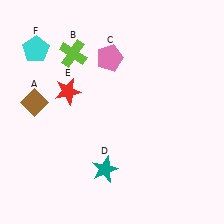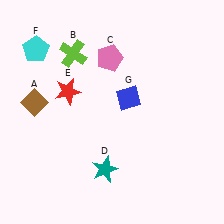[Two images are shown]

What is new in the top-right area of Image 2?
A blue diamond (G) was added in the top-right area of Image 2.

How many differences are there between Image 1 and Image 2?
There is 1 difference between the two images.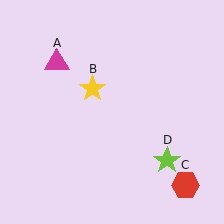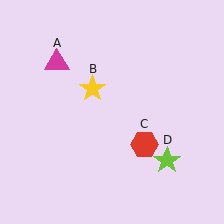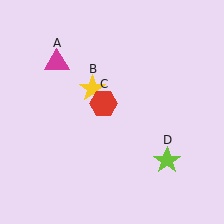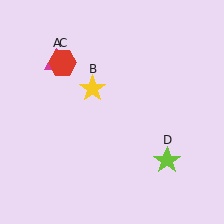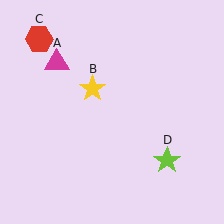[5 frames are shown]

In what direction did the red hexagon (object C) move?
The red hexagon (object C) moved up and to the left.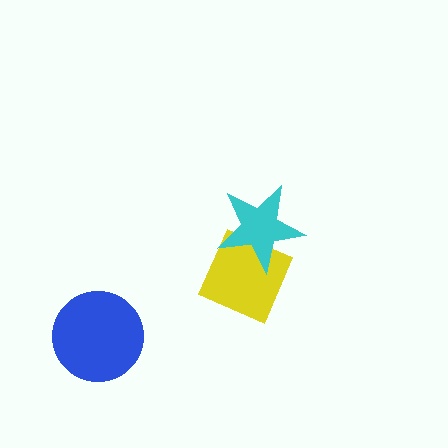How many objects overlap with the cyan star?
1 object overlaps with the cyan star.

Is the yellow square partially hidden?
Yes, it is partially covered by another shape.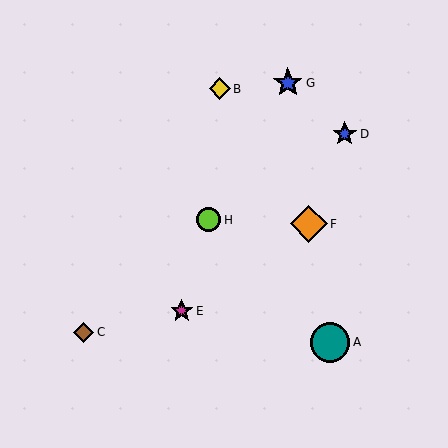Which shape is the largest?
The teal circle (labeled A) is the largest.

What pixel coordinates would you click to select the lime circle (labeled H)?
Click at (209, 220) to select the lime circle H.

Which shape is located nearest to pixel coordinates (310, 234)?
The orange diamond (labeled F) at (309, 224) is nearest to that location.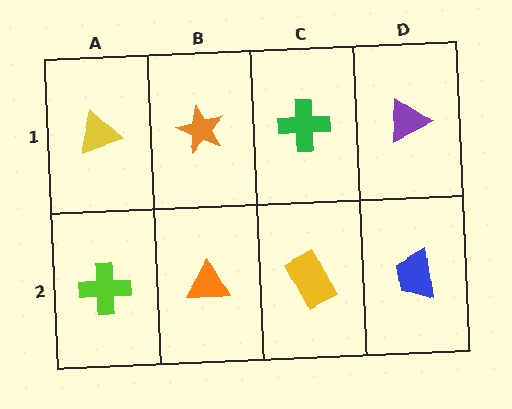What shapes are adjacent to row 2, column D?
A purple triangle (row 1, column D), a yellow rectangle (row 2, column C).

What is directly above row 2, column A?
A yellow triangle.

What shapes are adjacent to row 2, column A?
A yellow triangle (row 1, column A), an orange triangle (row 2, column B).